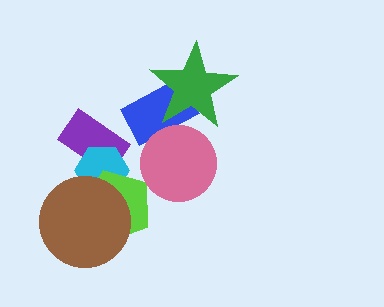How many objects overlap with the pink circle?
1 object overlaps with the pink circle.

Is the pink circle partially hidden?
No, no other shape covers it.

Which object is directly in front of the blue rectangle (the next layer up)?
The green star is directly in front of the blue rectangle.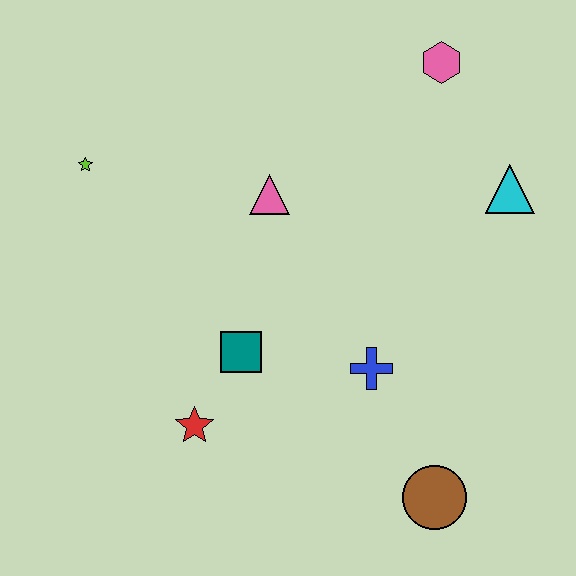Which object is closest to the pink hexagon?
The cyan triangle is closest to the pink hexagon.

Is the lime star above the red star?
Yes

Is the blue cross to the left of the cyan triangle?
Yes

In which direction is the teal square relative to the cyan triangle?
The teal square is to the left of the cyan triangle.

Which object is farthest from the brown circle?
The lime star is farthest from the brown circle.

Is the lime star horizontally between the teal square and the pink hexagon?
No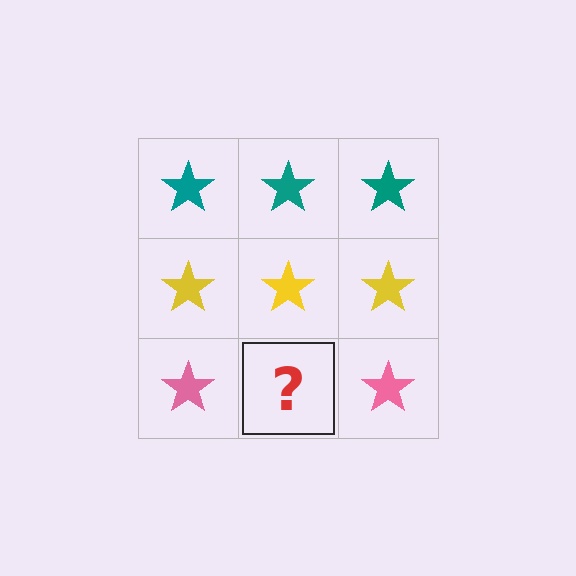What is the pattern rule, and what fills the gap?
The rule is that each row has a consistent color. The gap should be filled with a pink star.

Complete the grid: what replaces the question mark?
The question mark should be replaced with a pink star.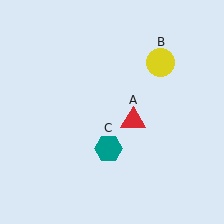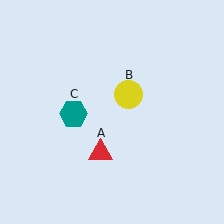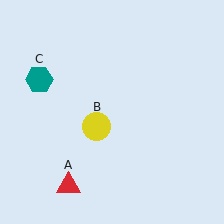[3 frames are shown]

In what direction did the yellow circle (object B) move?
The yellow circle (object B) moved down and to the left.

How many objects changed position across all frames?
3 objects changed position: red triangle (object A), yellow circle (object B), teal hexagon (object C).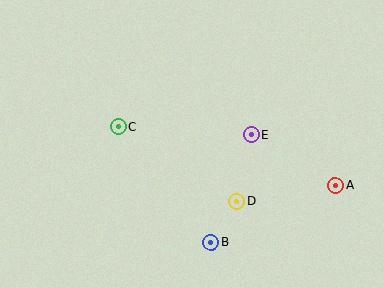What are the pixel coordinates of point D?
Point D is at (237, 202).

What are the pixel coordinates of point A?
Point A is at (335, 185).